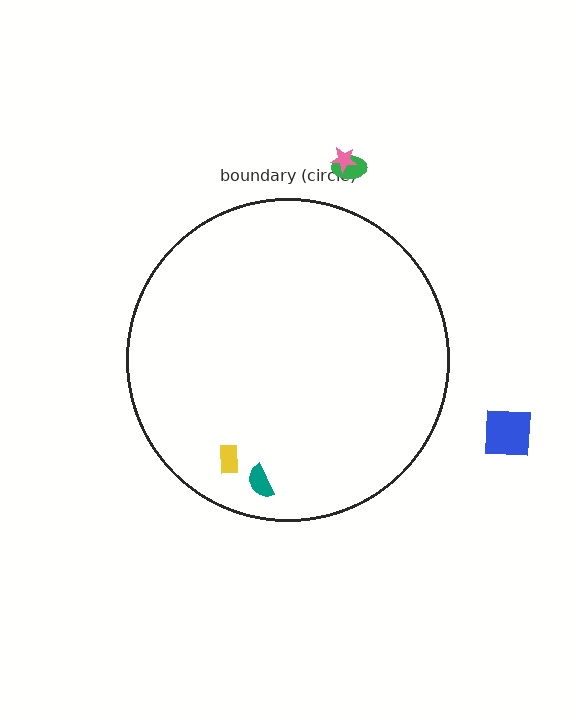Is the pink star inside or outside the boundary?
Outside.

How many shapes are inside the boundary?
2 inside, 3 outside.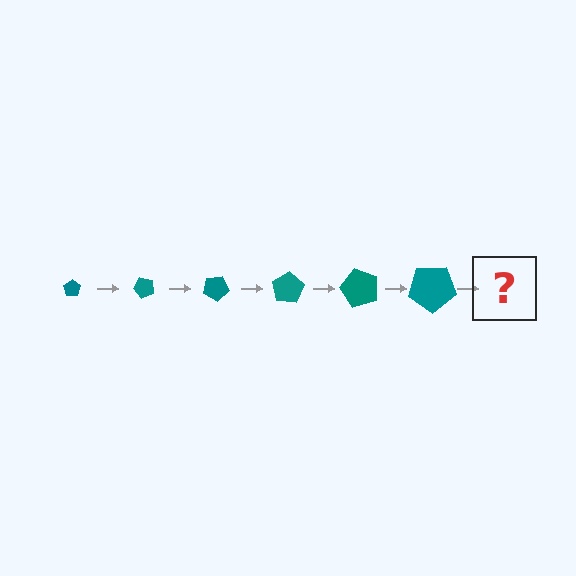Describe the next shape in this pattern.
It should be a pentagon, larger than the previous one and rotated 300 degrees from the start.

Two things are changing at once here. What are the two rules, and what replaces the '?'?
The two rules are that the pentagon grows larger each step and it rotates 50 degrees each step. The '?' should be a pentagon, larger than the previous one and rotated 300 degrees from the start.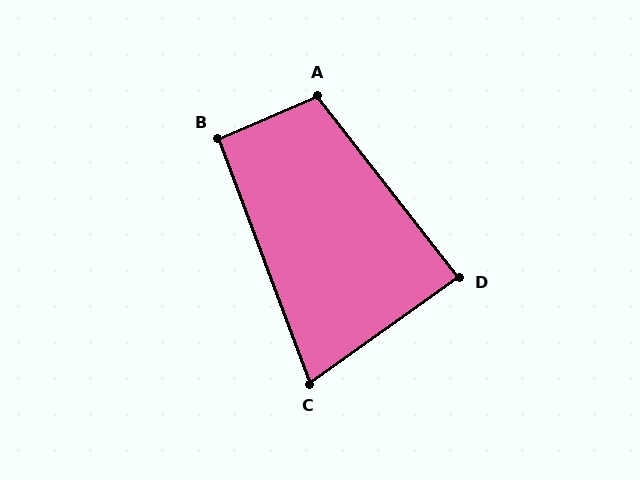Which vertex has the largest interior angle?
A, at approximately 105 degrees.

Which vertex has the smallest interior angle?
C, at approximately 75 degrees.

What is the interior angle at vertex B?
Approximately 93 degrees (approximately right).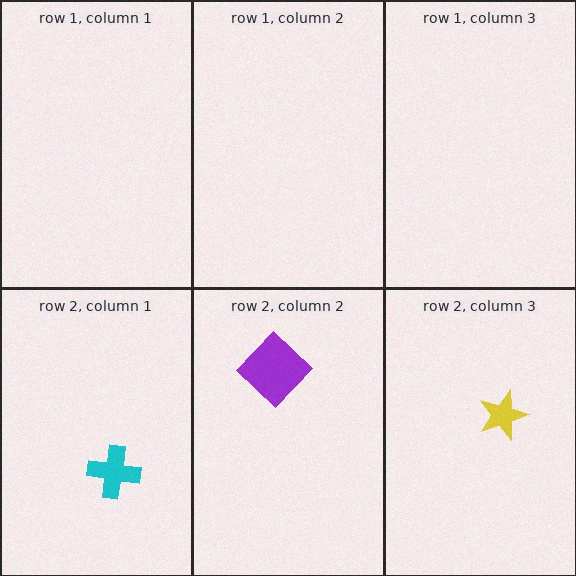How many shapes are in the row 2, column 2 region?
1.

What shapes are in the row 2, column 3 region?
The yellow star.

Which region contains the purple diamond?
The row 2, column 2 region.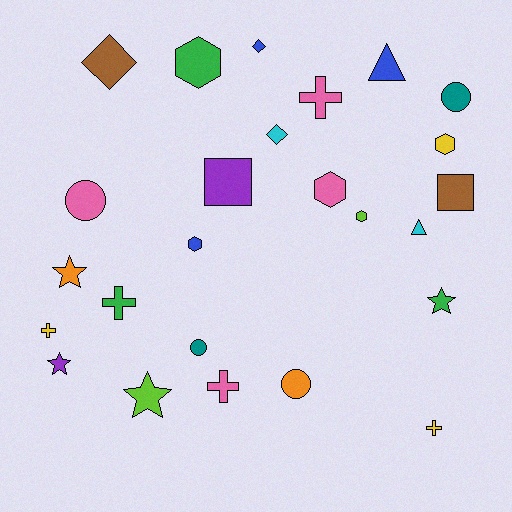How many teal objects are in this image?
There are 2 teal objects.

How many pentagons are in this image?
There are no pentagons.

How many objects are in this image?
There are 25 objects.